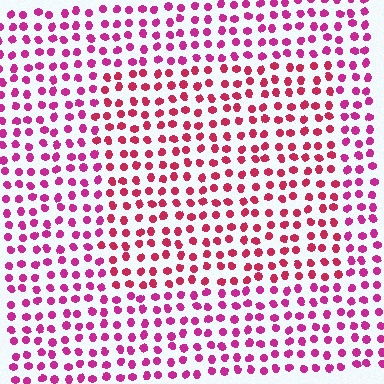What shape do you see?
I see a rectangle.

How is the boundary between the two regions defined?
The boundary is defined purely by a slight shift in hue (about 24 degrees). Spacing, size, and orientation are identical on both sides.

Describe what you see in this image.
The image is filled with small magenta elements in a uniform arrangement. A rectangle-shaped region is visible where the elements are tinted to a slightly different hue, forming a subtle color boundary.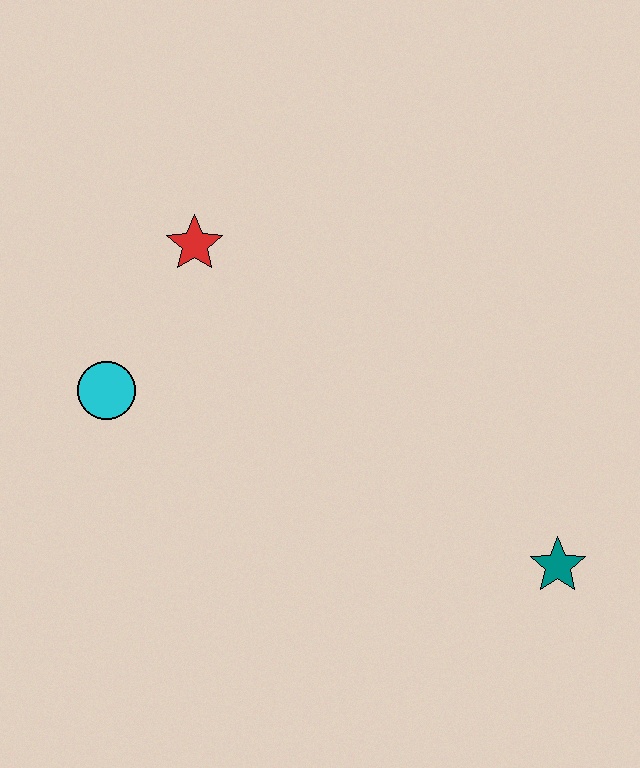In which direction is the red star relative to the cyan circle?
The red star is above the cyan circle.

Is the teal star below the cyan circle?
Yes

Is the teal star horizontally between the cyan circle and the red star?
No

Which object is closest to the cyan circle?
The red star is closest to the cyan circle.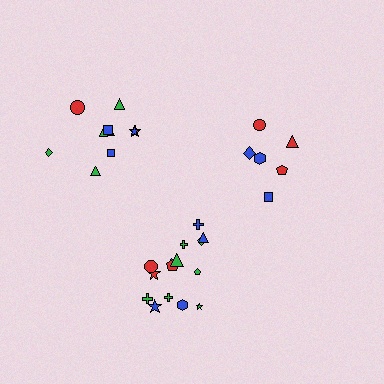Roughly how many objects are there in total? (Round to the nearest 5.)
Roughly 30 objects in total.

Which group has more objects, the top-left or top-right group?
The top-left group.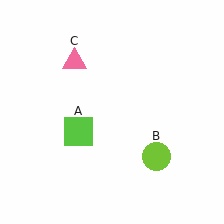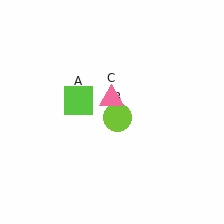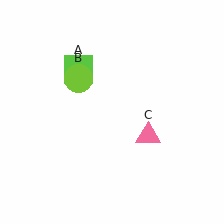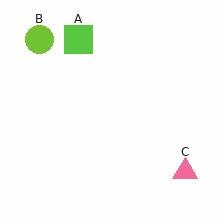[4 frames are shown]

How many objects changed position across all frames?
3 objects changed position: lime square (object A), lime circle (object B), pink triangle (object C).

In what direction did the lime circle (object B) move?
The lime circle (object B) moved up and to the left.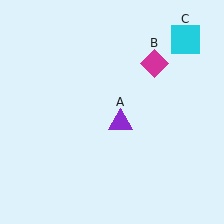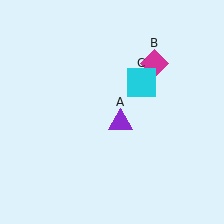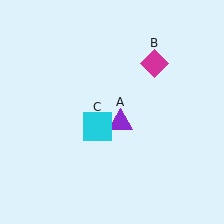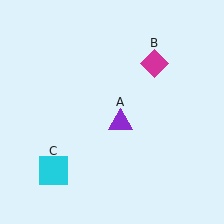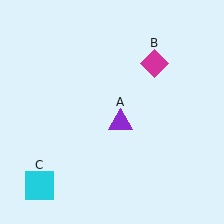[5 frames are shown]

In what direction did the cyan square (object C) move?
The cyan square (object C) moved down and to the left.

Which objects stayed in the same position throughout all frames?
Purple triangle (object A) and magenta diamond (object B) remained stationary.